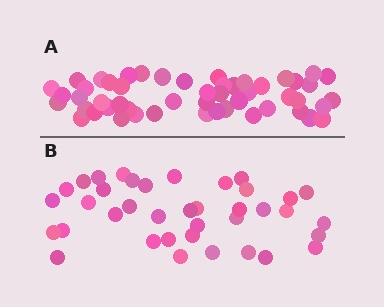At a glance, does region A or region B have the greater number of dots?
Region A (the top region) has more dots.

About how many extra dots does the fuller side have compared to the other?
Region A has approximately 15 more dots than region B.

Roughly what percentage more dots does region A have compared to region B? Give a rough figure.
About 35% more.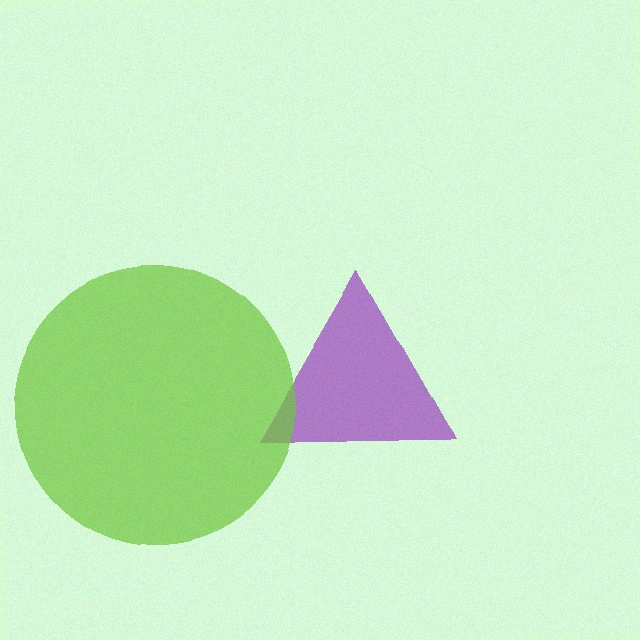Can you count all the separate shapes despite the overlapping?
Yes, there are 2 separate shapes.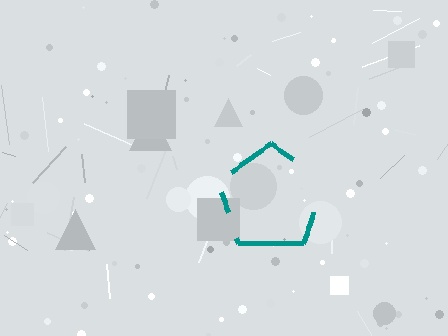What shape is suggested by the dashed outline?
The dashed outline suggests a pentagon.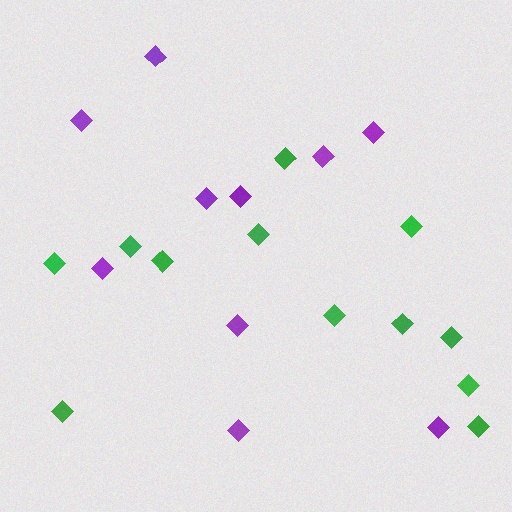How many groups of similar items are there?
There are 2 groups: one group of green diamonds (12) and one group of purple diamonds (10).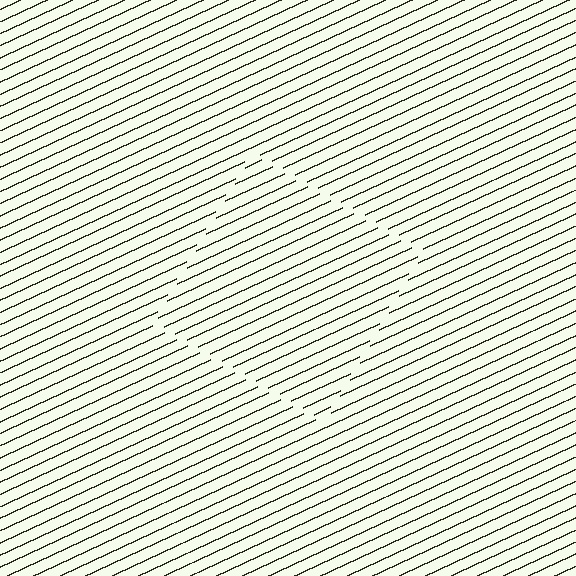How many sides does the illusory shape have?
4 sides — the line-ends trace a square.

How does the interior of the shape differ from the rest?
The interior of the shape contains the same grating, shifted by half a period — the contour is defined by the phase discontinuity where line-ends from the inner and outer gratings abut.